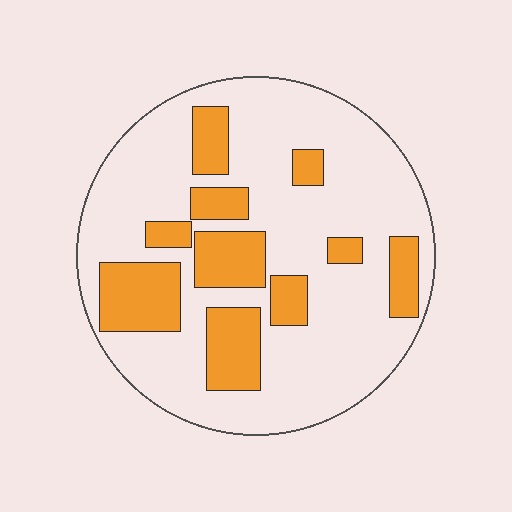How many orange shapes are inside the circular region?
10.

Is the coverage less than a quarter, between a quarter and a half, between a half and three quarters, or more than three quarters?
Between a quarter and a half.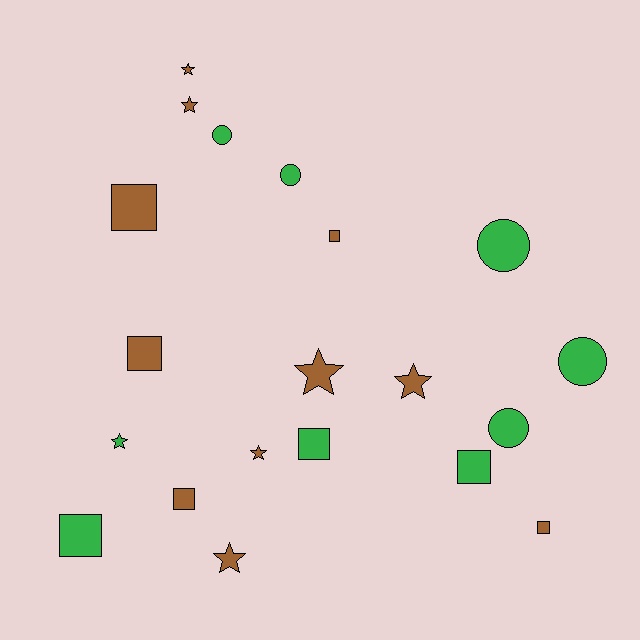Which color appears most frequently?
Brown, with 11 objects.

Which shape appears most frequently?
Square, with 8 objects.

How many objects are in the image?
There are 20 objects.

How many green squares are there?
There are 3 green squares.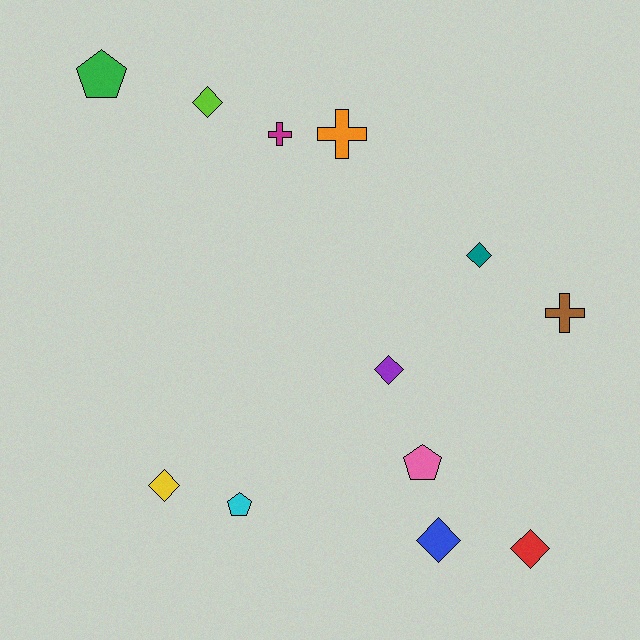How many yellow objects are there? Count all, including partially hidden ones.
There is 1 yellow object.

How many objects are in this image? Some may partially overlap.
There are 12 objects.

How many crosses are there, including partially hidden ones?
There are 3 crosses.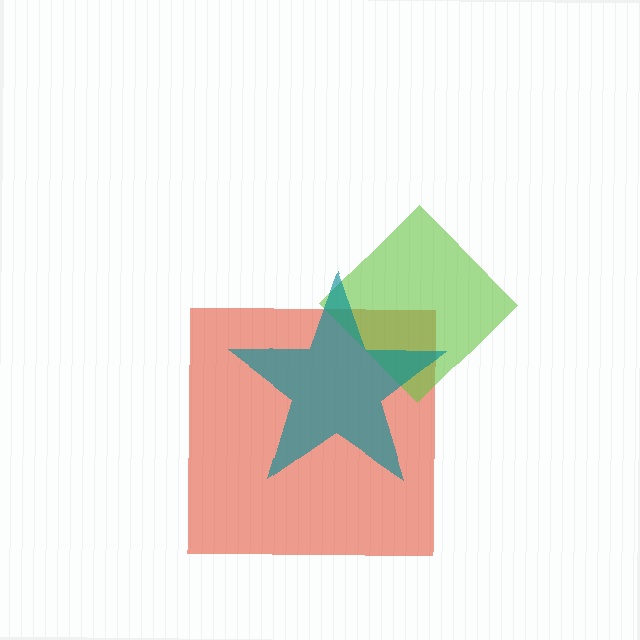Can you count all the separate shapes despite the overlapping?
Yes, there are 3 separate shapes.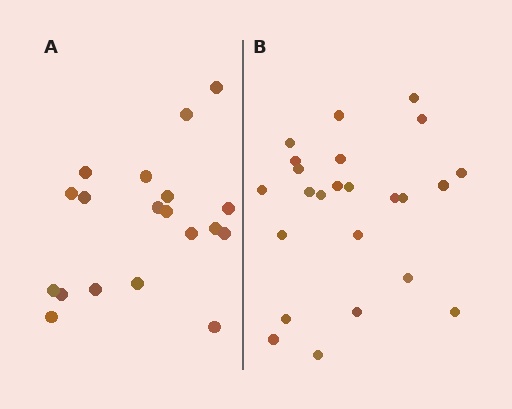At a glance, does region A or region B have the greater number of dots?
Region B (the right region) has more dots.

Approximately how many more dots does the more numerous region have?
Region B has about 5 more dots than region A.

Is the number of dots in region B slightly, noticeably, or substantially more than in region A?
Region B has noticeably more, but not dramatically so. The ratio is roughly 1.3 to 1.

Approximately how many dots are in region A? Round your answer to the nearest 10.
About 20 dots. (The exact count is 19, which rounds to 20.)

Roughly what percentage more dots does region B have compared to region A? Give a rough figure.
About 25% more.